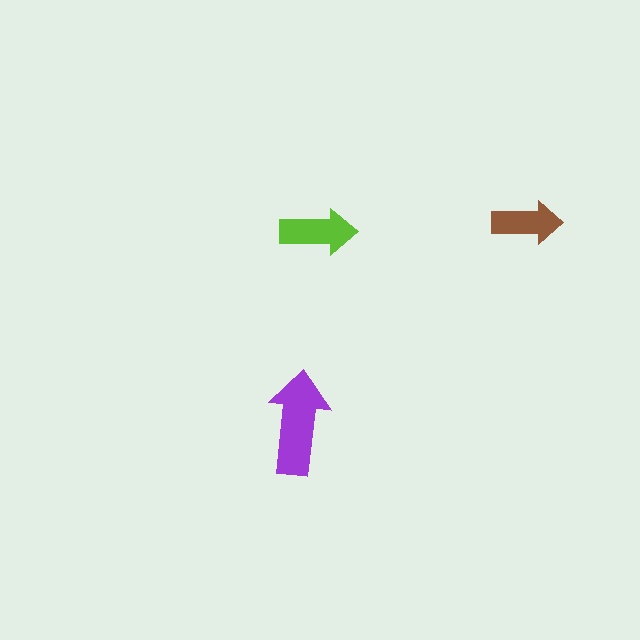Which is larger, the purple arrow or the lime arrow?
The purple one.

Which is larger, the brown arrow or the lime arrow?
The lime one.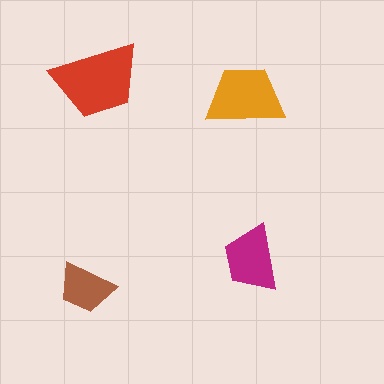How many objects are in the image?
There are 4 objects in the image.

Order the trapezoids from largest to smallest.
the red one, the orange one, the magenta one, the brown one.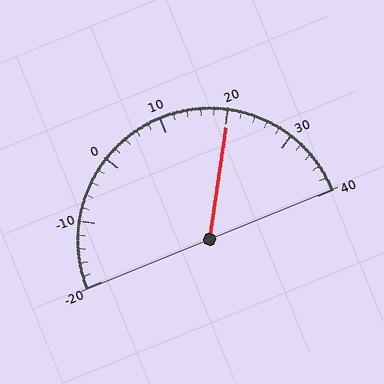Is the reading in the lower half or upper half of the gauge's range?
The reading is in the upper half of the range (-20 to 40).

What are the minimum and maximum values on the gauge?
The gauge ranges from -20 to 40.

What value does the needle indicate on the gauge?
The needle indicates approximately 20.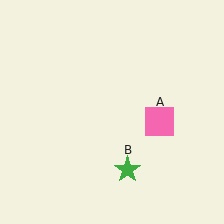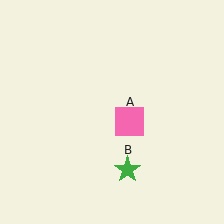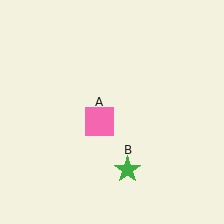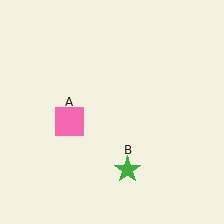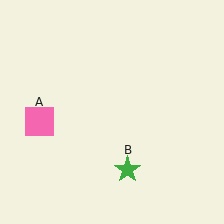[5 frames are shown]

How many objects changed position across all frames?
1 object changed position: pink square (object A).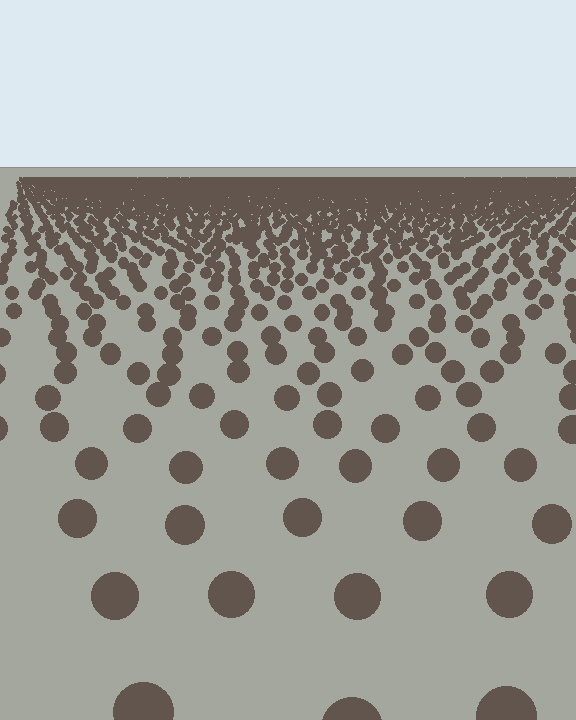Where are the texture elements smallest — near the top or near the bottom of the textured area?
Near the top.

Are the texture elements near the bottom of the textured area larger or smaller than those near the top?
Larger. Near the bottom, elements are closer to the viewer and appear at a bigger on-screen size.